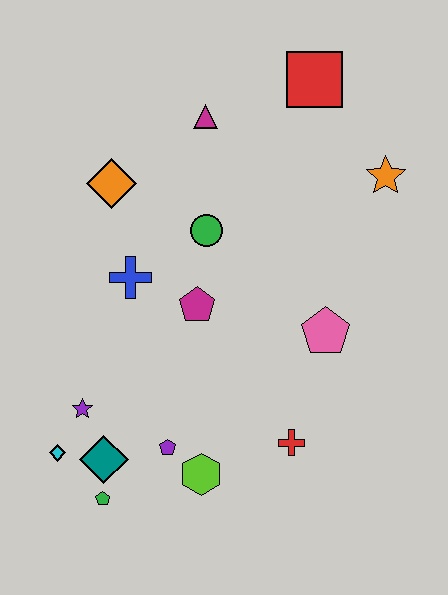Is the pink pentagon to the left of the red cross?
No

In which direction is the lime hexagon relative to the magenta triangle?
The lime hexagon is below the magenta triangle.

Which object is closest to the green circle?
The magenta pentagon is closest to the green circle.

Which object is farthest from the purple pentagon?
The red square is farthest from the purple pentagon.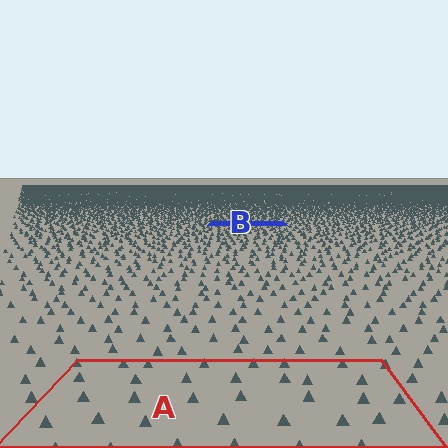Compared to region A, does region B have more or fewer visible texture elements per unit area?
Region B has more texture elements per unit area — they are packed more densely because it is farther away.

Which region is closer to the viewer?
Region A is closer. The texture elements there are larger and more spread out.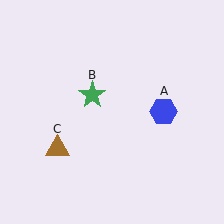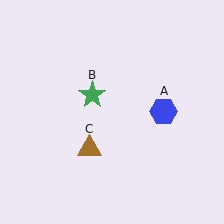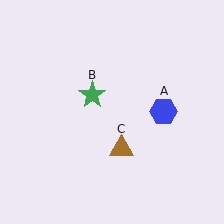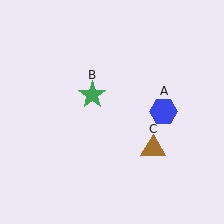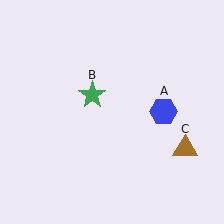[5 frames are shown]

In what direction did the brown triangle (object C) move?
The brown triangle (object C) moved right.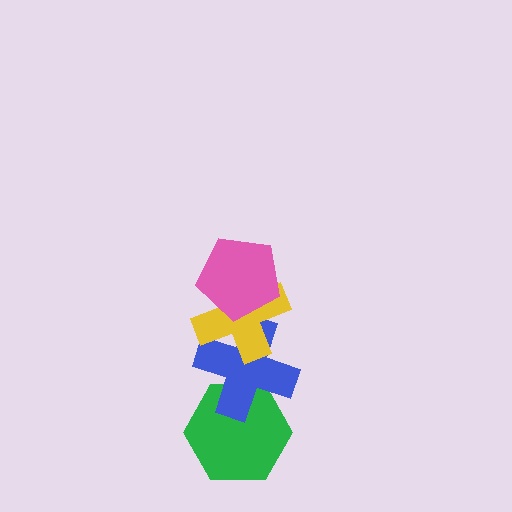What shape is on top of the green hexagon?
The blue cross is on top of the green hexagon.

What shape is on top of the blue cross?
The yellow cross is on top of the blue cross.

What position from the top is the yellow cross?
The yellow cross is 2nd from the top.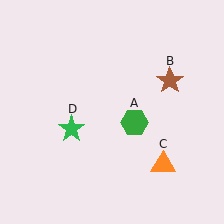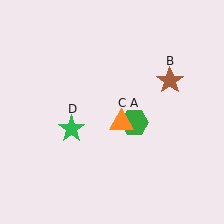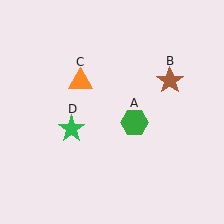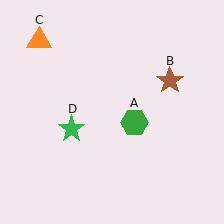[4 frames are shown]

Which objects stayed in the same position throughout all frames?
Green hexagon (object A) and brown star (object B) and green star (object D) remained stationary.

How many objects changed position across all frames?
1 object changed position: orange triangle (object C).